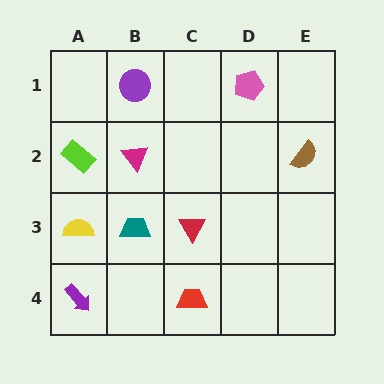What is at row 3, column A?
A yellow semicircle.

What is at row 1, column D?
A pink pentagon.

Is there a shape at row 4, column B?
No, that cell is empty.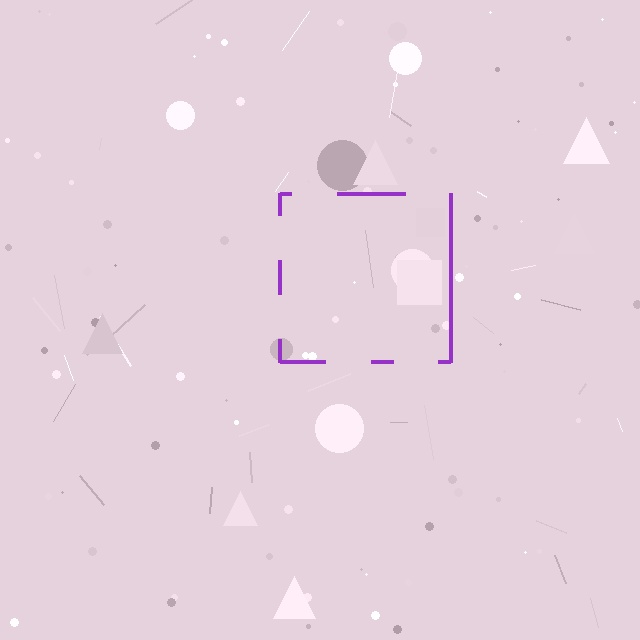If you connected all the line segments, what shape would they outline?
They would outline a square.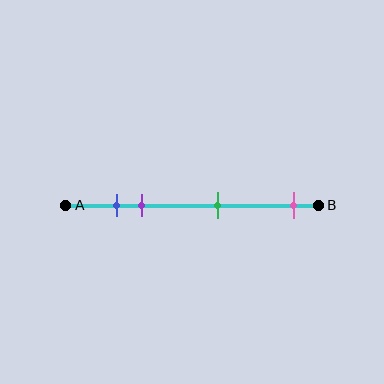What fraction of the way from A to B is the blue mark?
The blue mark is approximately 20% (0.2) of the way from A to B.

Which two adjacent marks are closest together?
The blue and purple marks are the closest adjacent pair.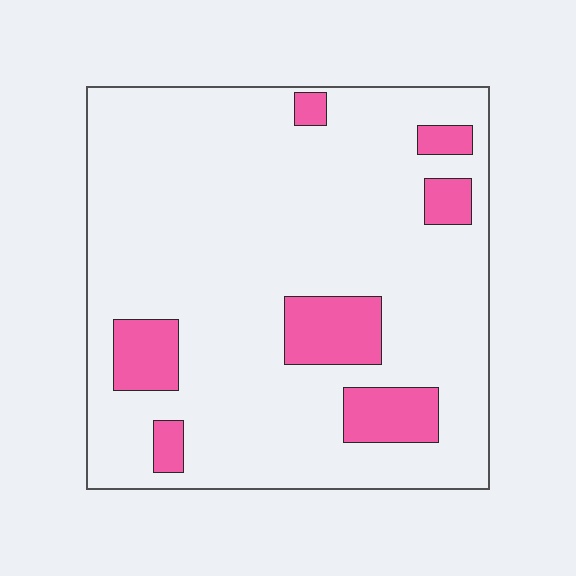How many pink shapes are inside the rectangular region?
7.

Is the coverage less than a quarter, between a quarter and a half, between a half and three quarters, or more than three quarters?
Less than a quarter.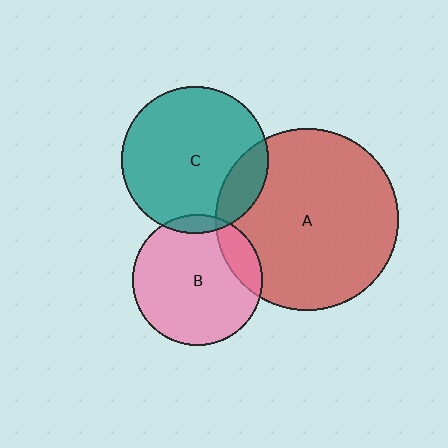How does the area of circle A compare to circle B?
Approximately 2.0 times.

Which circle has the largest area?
Circle A (red).